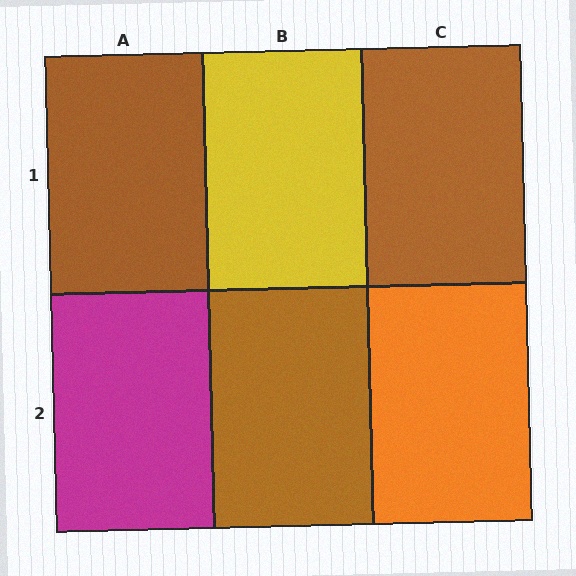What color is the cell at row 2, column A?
Magenta.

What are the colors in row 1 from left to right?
Brown, yellow, brown.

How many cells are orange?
1 cell is orange.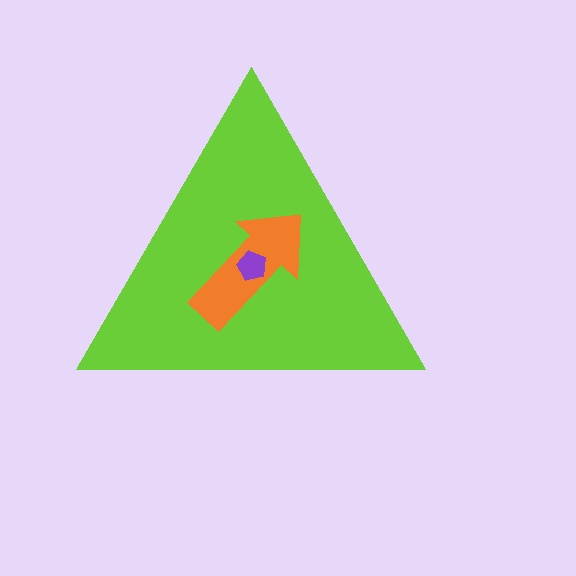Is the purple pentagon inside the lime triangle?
Yes.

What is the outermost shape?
The lime triangle.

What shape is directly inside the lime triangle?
The orange arrow.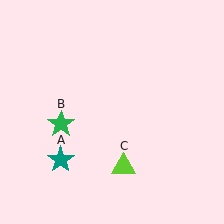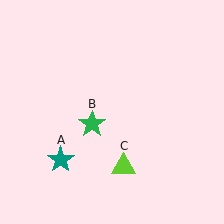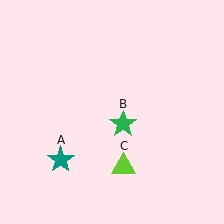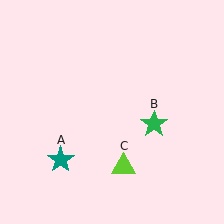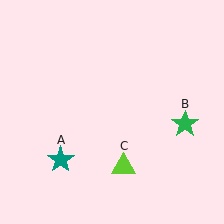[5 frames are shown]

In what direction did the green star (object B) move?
The green star (object B) moved right.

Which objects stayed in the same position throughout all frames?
Teal star (object A) and lime triangle (object C) remained stationary.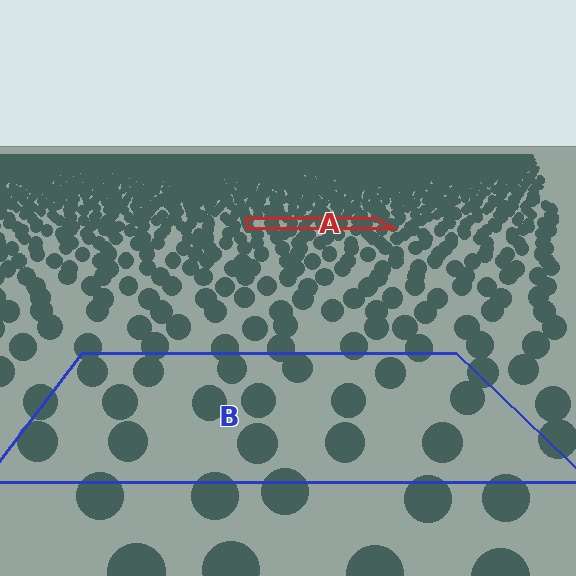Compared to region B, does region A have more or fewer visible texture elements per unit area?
Region A has more texture elements per unit area — they are packed more densely because it is farther away.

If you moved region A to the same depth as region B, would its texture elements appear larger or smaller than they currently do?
They would appear larger. At a closer depth, the same texture elements are projected at a bigger on-screen size.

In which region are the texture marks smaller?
The texture marks are smaller in region A, because it is farther away.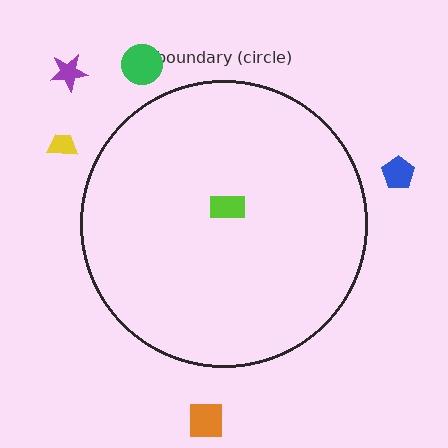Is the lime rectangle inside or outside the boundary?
Inside.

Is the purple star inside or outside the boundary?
Outside.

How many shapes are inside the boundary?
1 inside, 5 outside.